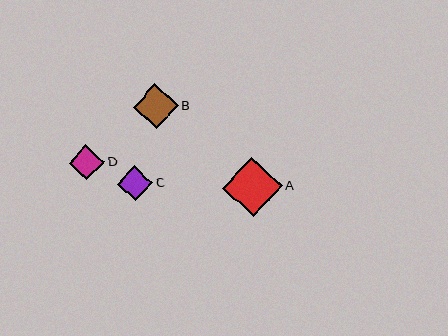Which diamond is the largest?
Diamond A is the largest with a size of approximately 60 pixels.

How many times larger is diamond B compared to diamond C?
Diamond B is approximately 1.3 times the size of diamond C.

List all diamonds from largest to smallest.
From largest to smallest: A, B, D, C.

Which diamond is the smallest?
Diamond C is the smallest with a size of approximately 35 pixels.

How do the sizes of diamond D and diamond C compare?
Diamond D and diamond C are approximately the same size.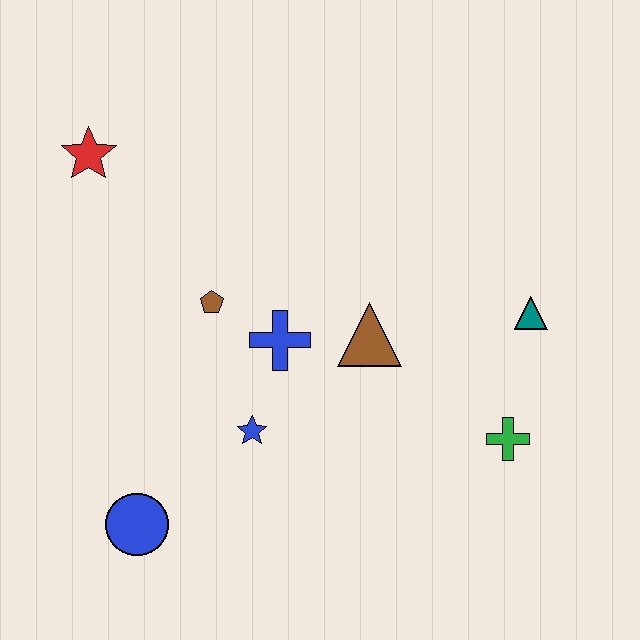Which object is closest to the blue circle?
The blue star is closest to the blue circle.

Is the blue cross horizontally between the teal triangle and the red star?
Yes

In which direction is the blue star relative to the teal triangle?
The blue star is to the left of the teal triangle.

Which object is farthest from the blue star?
The red star is farthest from the blue star.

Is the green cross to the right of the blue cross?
Yes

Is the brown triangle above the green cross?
Yes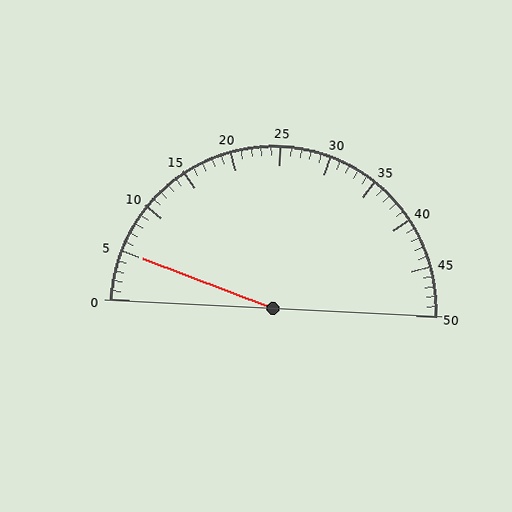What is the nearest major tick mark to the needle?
The nearest major tick mark is 5.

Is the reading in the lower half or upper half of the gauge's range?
The reading is in the lower half of the range (0 to 50).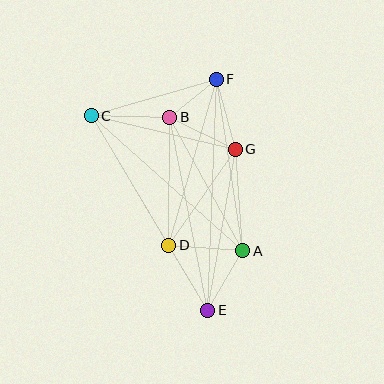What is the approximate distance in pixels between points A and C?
The distance between A and C is approximately 203 pixels.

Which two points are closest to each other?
Points B and F are closest to each other.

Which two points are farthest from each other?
Points E and F are farthest from each other.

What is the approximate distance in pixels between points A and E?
The distance between A and E is approximately 69 pixels.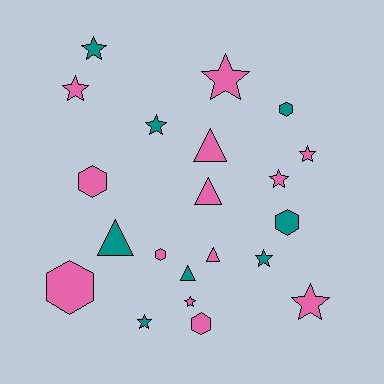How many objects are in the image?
There are 21 objects.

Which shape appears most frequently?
Star, with 10 objects.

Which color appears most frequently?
Pink, with 13 objects.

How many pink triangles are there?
There are 3 pink triangles.